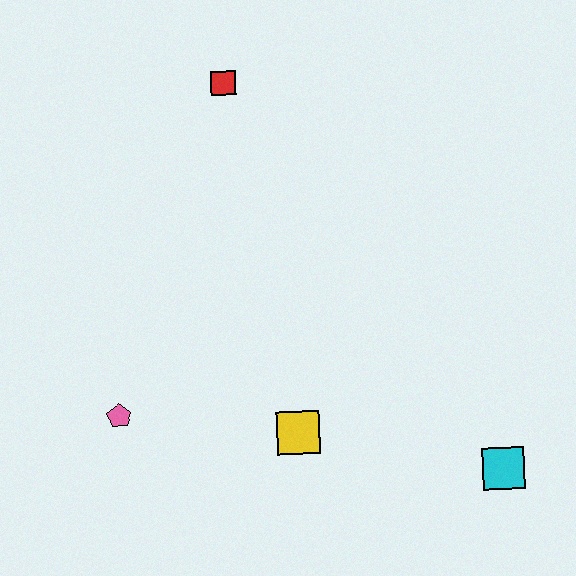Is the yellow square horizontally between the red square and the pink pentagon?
No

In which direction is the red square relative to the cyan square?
The red square is above the cyan square.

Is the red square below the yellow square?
No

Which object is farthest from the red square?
The cyan square is farthest from the red square.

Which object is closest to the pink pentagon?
The yellow square is closest to the pink pentagon.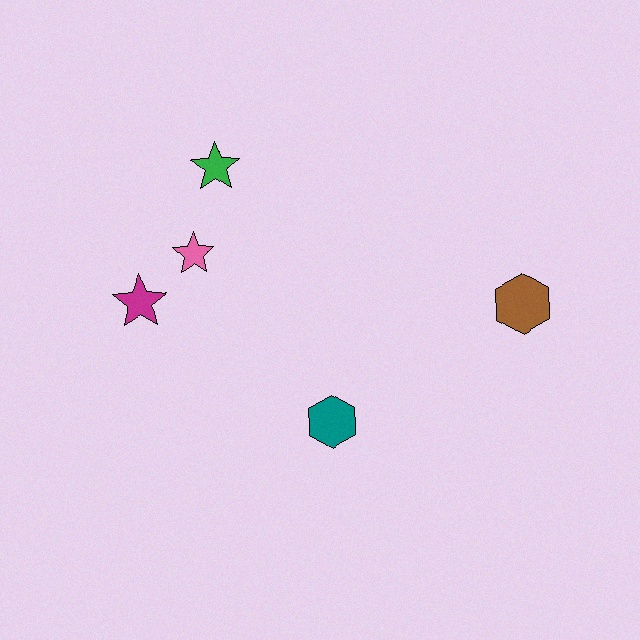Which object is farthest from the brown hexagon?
The magenta star is farthest from the brown hexagon.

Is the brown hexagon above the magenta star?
No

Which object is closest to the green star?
The pink star is closest to the green star.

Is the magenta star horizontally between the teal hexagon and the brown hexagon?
No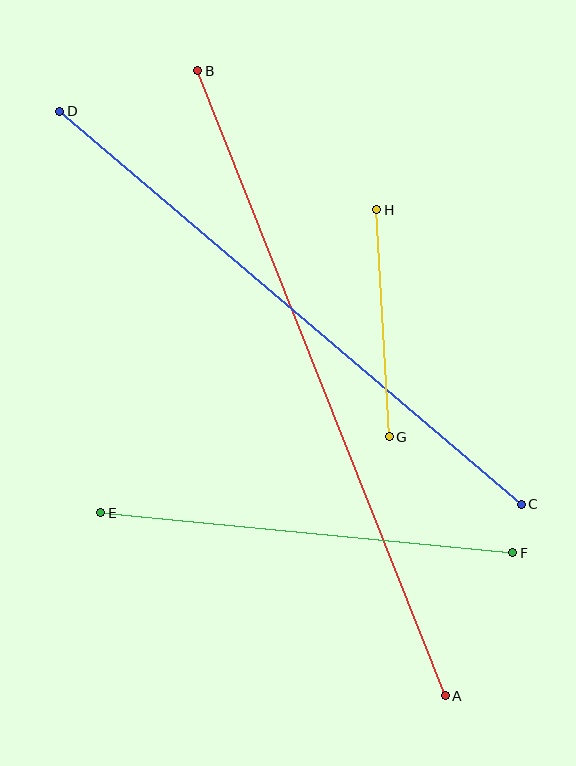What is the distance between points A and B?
The distance is approximately 672 pixels.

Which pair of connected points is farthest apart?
Points A and B are farthest apart.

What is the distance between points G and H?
The distance is approximately 227 pixels.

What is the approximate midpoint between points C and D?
The midpoint is at approximately (291, 308) pixels.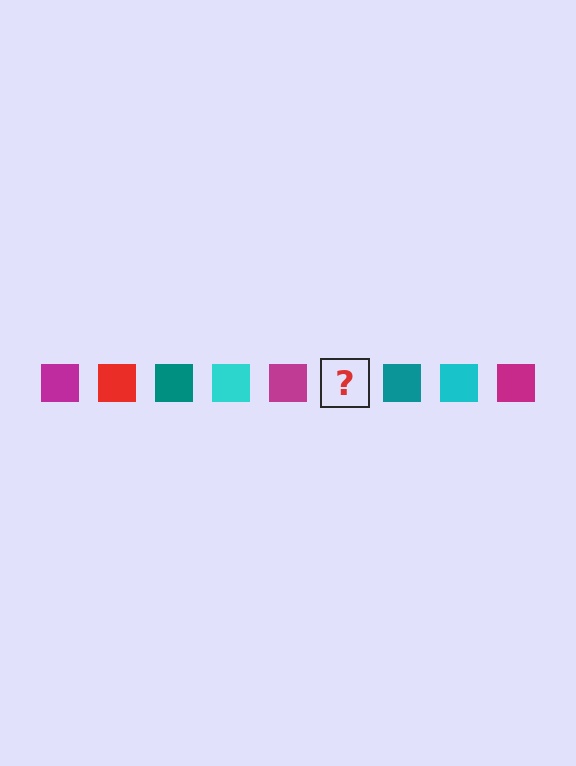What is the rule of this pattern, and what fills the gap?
The rule is that the pattern cycles through magenta, red, teal, cyan squares. The gap should be filled with a red square.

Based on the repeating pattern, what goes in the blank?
The blank should be a red square.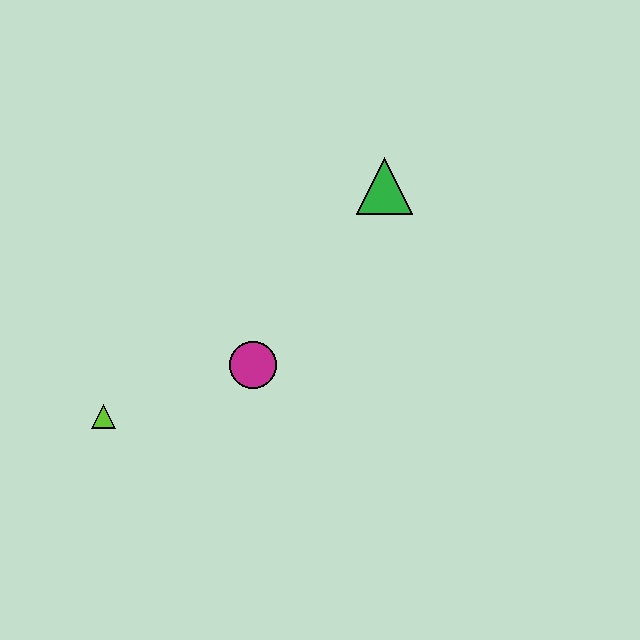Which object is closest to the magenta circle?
The lime triangle is closest to the magenta circle.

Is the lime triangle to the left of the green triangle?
Yes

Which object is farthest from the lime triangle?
The green triangle is farthest from the lime triangle.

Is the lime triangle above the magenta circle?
No